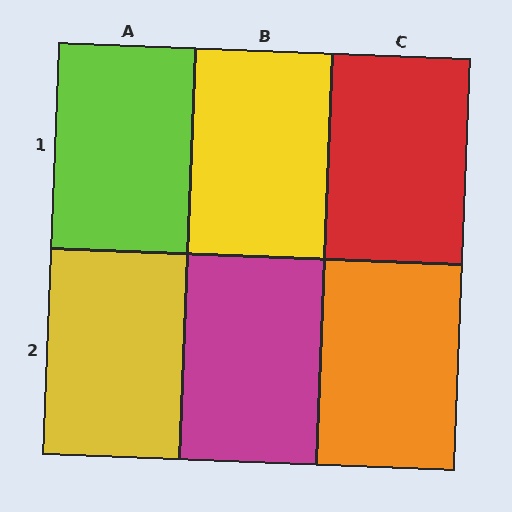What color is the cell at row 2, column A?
Yellow.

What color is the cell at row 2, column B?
Magenta.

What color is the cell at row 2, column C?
Orange.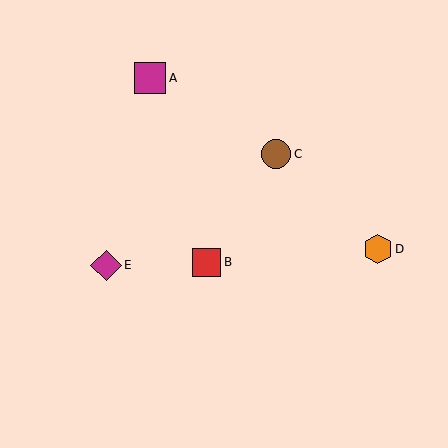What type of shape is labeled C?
Shape C is a brown circle.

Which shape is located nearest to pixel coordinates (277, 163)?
The brown circle (labeled C) at (276, 154) is nearest to that location.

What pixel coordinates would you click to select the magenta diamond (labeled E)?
Click at (106, 265) to select the magenta diamond E.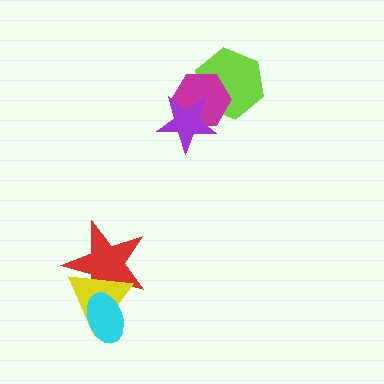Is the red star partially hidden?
Yes, it is partially covered by another shape.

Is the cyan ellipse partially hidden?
No, no other shape covers it.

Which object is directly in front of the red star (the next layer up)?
The yellow triangle is directly in front of the red star.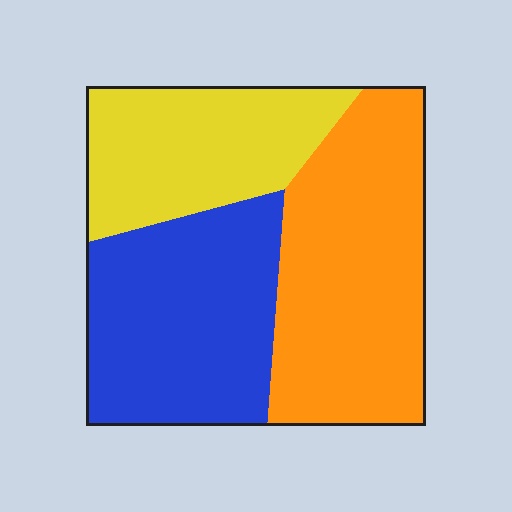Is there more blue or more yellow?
Blue.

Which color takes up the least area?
Yellow, at roughly 25%.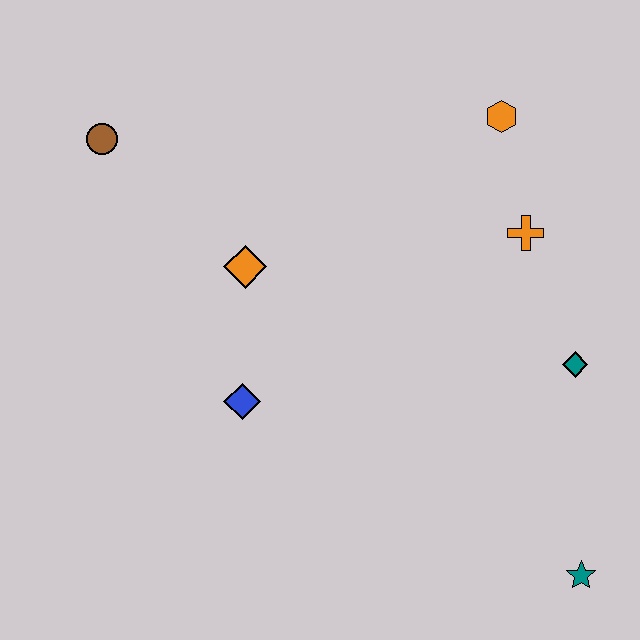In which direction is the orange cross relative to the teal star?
The orange cross is above the teal star.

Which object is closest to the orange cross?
The orange hexagon is closest to the orange cross.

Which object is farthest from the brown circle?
The teal star is farthest from the brown circle.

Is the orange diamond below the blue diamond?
No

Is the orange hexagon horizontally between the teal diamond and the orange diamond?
Yes